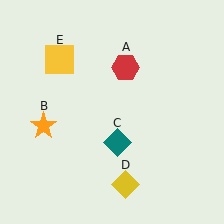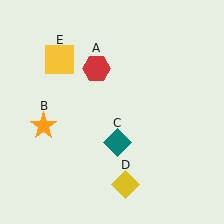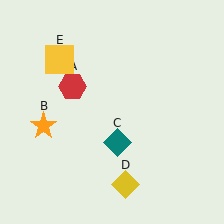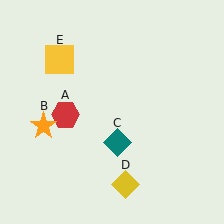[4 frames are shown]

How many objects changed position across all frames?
1 object changed position: red hexagon (object A).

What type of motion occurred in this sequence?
The red hexagon (object A) rotated counterclockwise around the center of the scene.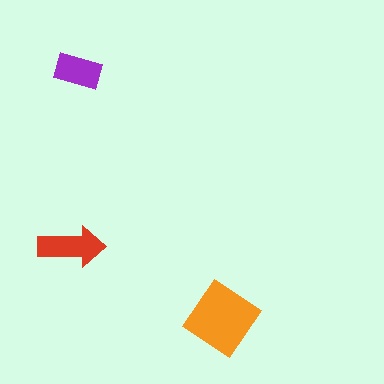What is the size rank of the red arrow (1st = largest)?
2nd.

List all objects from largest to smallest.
The orange diamond, the red arrow, the purple rectangle.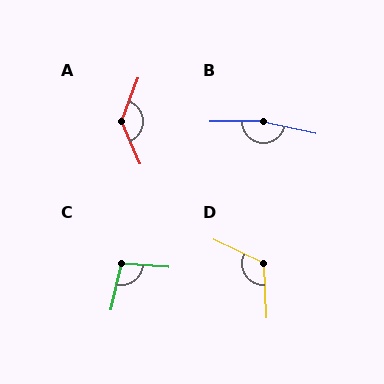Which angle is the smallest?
C, at approximately 99 degrees.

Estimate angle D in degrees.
Approximately 119 degrees.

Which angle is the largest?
B, at approximately 166 degrees.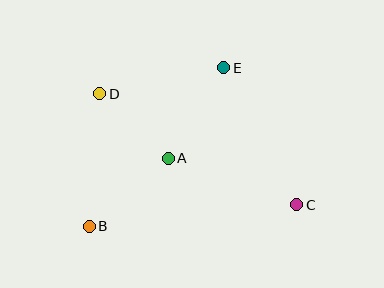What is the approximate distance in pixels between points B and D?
The distance between B and D is approximately 133 pixels.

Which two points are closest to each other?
Points A and D are closest to each other.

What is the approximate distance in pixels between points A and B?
The distance between A and B is approximately 104 pixels.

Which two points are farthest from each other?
Points C and D are farthest from each other.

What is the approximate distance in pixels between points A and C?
The distance between A and C is approximately 136 pixels.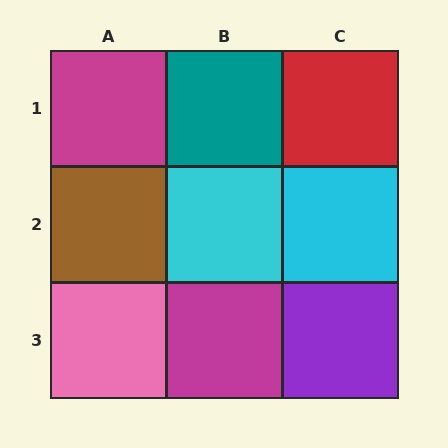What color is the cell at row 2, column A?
Brown.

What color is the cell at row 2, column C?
Cyan.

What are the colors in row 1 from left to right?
Magenta, teal, red.